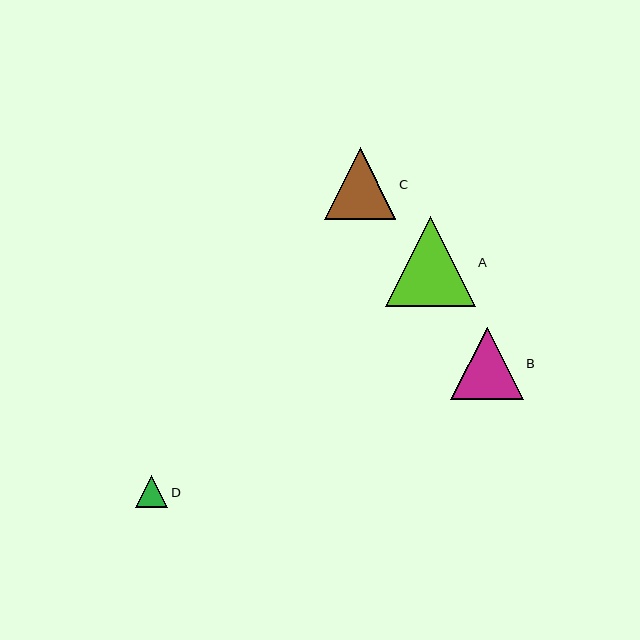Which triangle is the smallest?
Triangle D is the smallest with a size of approximately 32 pixels.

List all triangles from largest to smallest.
From largest to smallest: A, B, C, D.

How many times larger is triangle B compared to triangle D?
Triangle B is approximately 2.3 times the size of triangle D.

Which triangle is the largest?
Triangle A is the largest with a size of approximately 89 pixels.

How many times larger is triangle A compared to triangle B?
Triangle A is approximately 1.2 times the size of triangle B.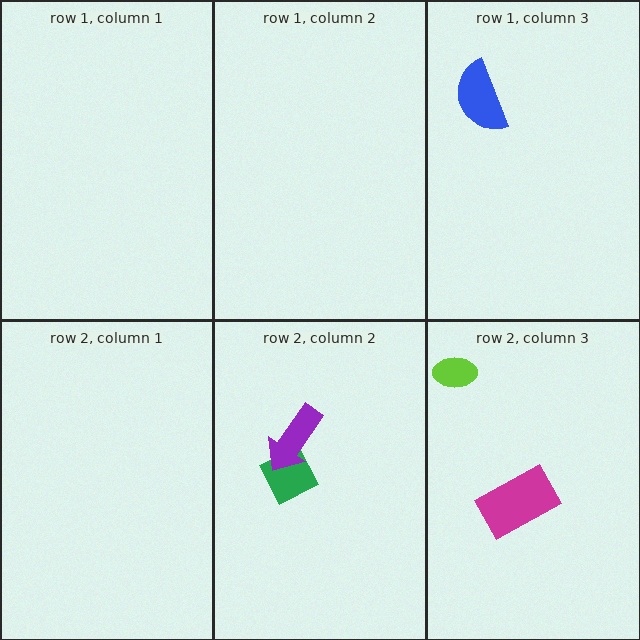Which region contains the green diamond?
The row 2, column 2 region.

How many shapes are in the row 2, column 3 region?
2.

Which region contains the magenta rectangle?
The row 2, column 3 region.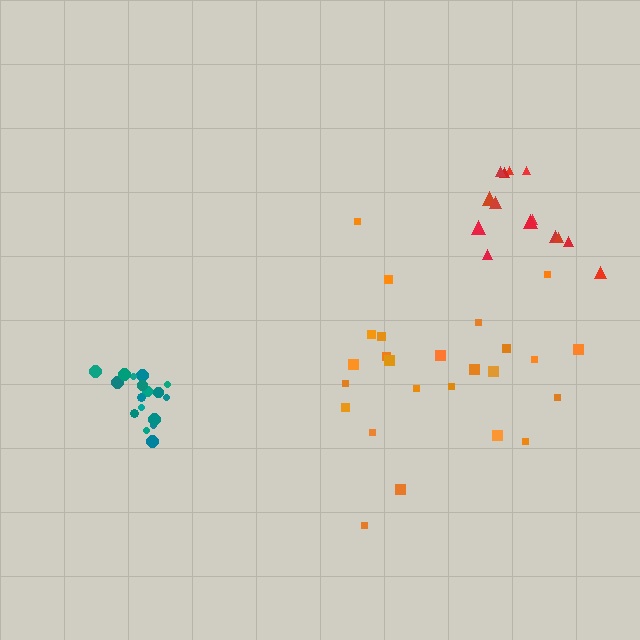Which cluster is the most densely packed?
Teal.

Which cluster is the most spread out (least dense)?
Orange.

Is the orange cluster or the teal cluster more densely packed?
Teal.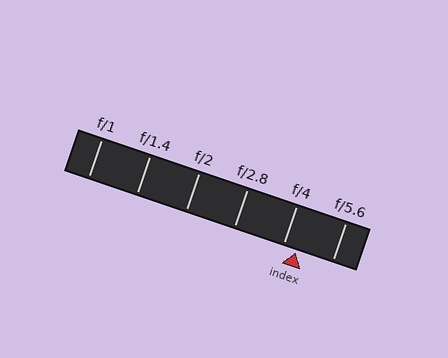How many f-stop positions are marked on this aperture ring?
There are 6 f-stop positions marked.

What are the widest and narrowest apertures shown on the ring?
The widest aperture shown is f/1 and the narrowest is f/5.6.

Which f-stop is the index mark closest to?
The index mark is closest to f/4.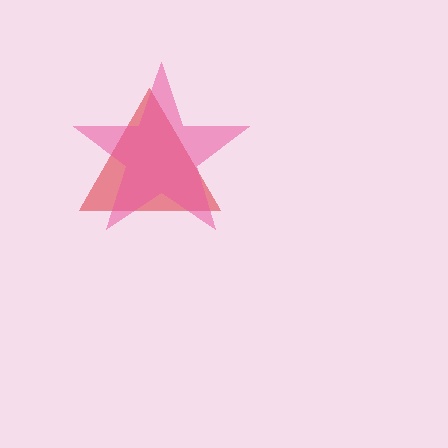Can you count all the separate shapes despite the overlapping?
Yes, there are 2 separate shapes.